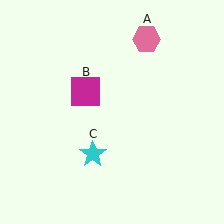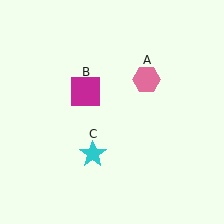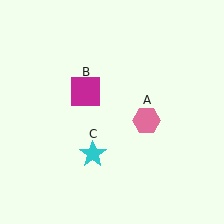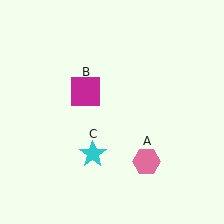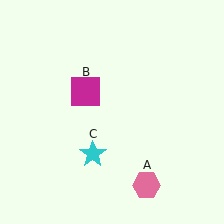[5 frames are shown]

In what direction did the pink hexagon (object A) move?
The pink hexagon (object A) moved down.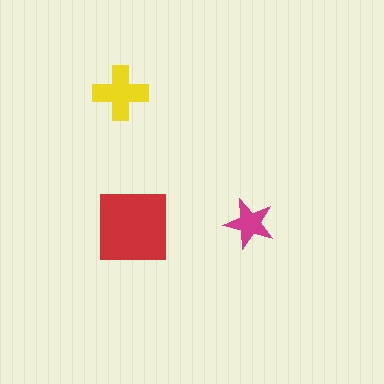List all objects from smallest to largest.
The magenta star, the yellow cross, the red square.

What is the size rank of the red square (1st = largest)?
1st.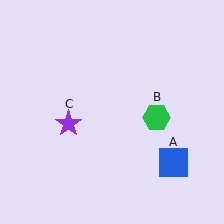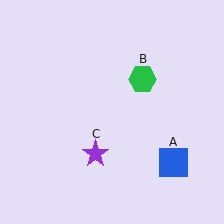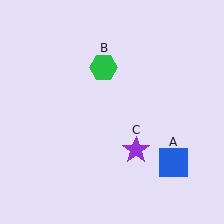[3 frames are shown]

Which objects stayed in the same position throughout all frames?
Blue square (object A) remained stationary.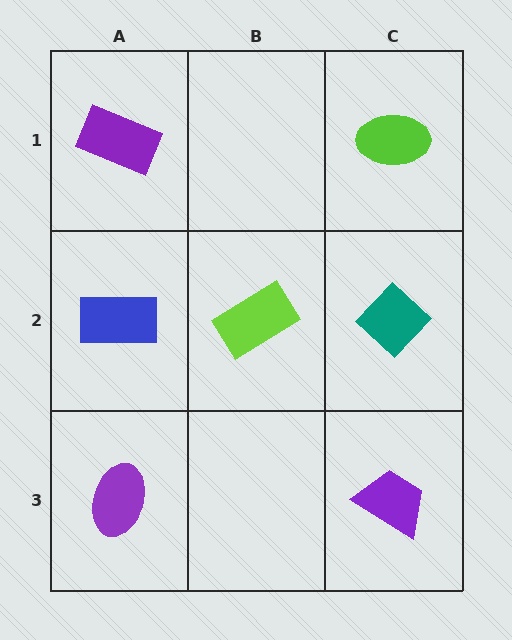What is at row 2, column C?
A teal diamond.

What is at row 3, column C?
A purple trapezoid.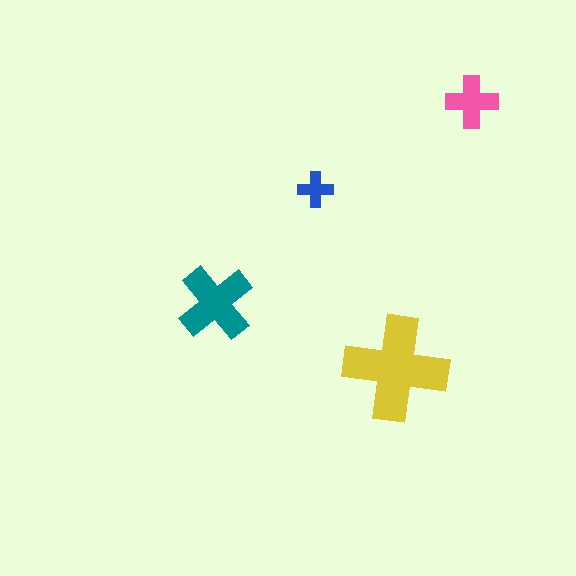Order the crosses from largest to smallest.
the yellow one, the teal one, the pink one, the blue one.